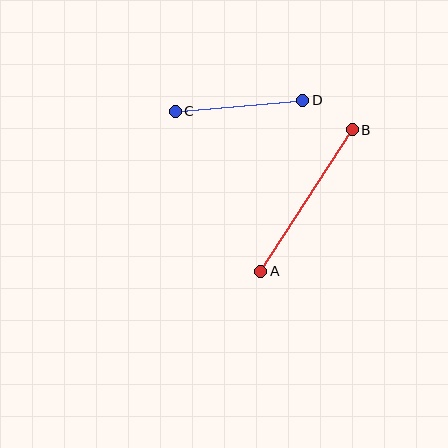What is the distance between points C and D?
The distance is approximately 128 pixels.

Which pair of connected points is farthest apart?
Points A and B are farthest apart.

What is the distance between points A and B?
The distance is approximately 168 pixels.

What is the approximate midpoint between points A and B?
The midpoint is at approximately (306, 200) pixels.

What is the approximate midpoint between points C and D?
The midpoint is at approximately (239, 106) pixels.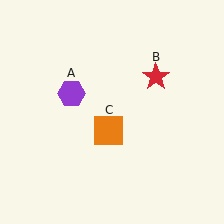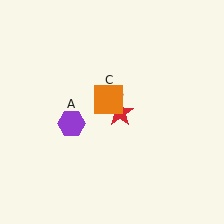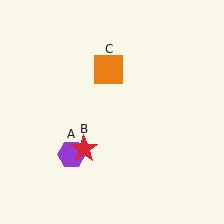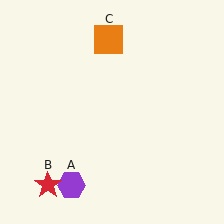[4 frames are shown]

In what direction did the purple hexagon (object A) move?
The purple hexagon (object A) moved down.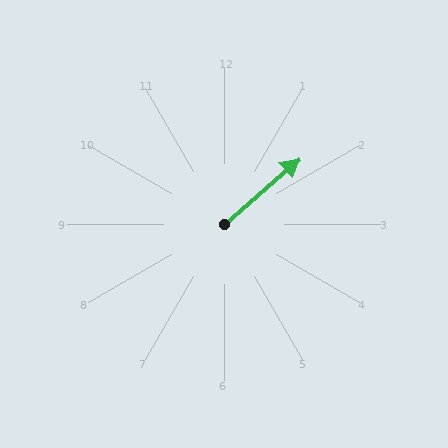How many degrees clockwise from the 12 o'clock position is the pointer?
Approximately 49 degrees.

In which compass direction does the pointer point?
Northeast.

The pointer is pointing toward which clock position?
Roughly 2 o'clock.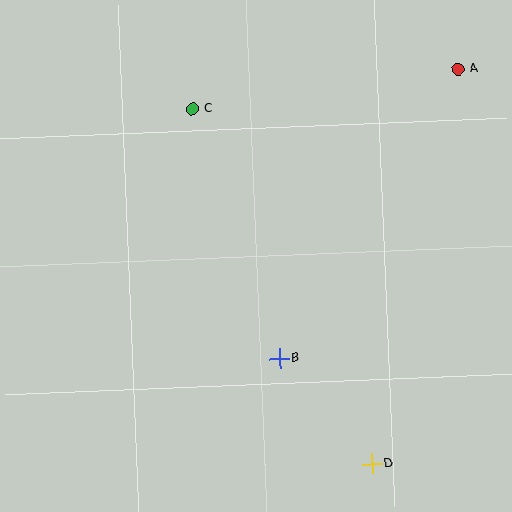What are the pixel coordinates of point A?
Point A is at (458, 69).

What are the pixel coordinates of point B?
Point B is at (280, 358).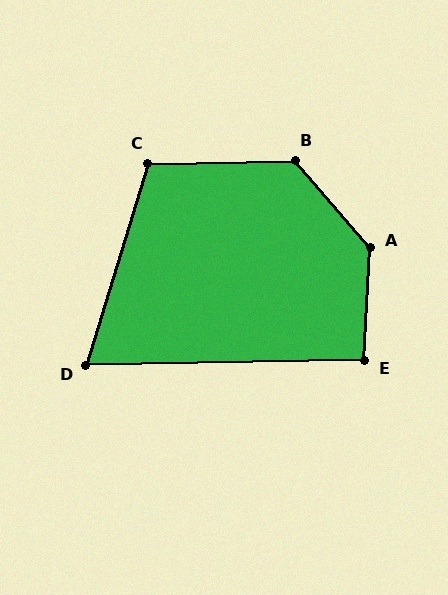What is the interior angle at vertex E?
Approximately 94 degrees (approximately right).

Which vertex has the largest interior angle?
A, at approximately 137 degrees.